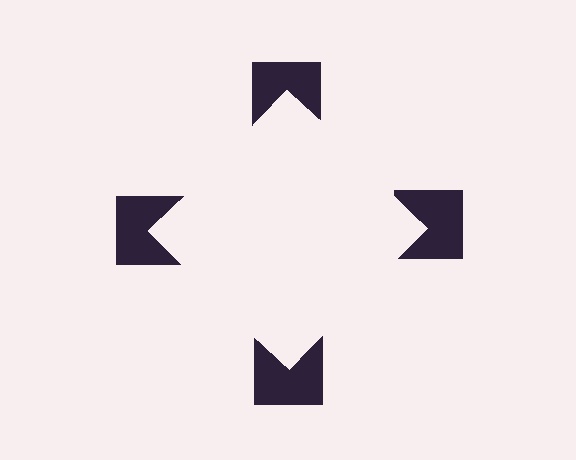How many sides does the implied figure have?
4 sides.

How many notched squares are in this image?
There are 4 — one at each vertex of the illusory square.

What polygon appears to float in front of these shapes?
An illusory square — its edges are inferred from the aligned wedge cuts in the notched squares, not physically drawn.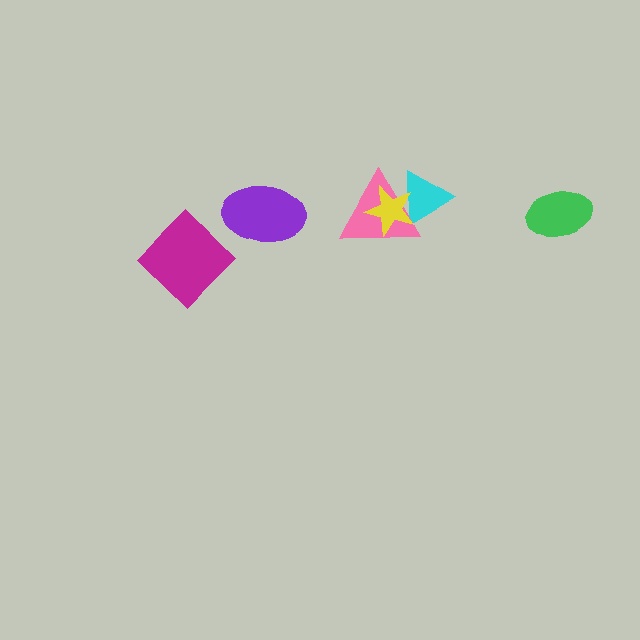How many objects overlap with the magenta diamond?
0 objects overlap with the magenta diamond.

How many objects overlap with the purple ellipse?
0 objects overlap with the purple ellipse.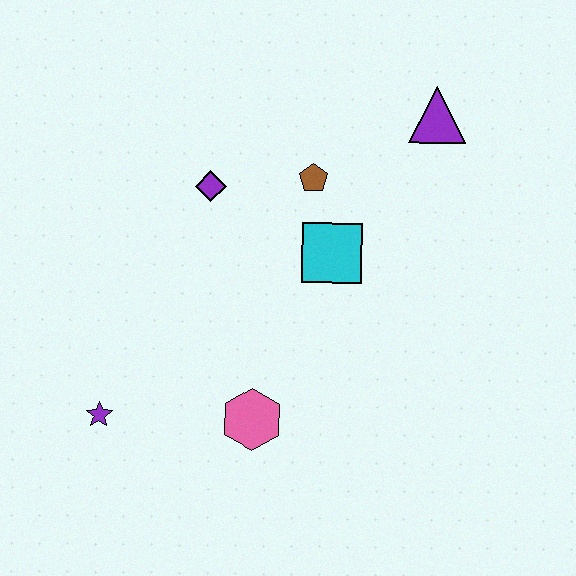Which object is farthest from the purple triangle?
The purple star is farthest from the purple triangle.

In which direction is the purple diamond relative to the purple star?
The purple diamond is above the purple star.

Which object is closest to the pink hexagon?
The purple star is closest to the pink hexagon.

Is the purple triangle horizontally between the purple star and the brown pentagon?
No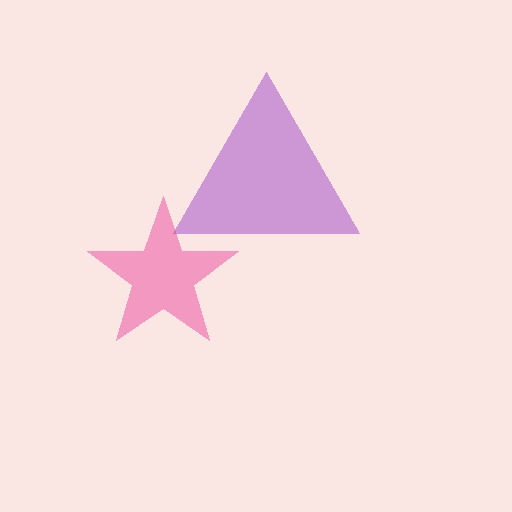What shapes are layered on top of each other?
The layered shapes are: a pink star, a purple triangle.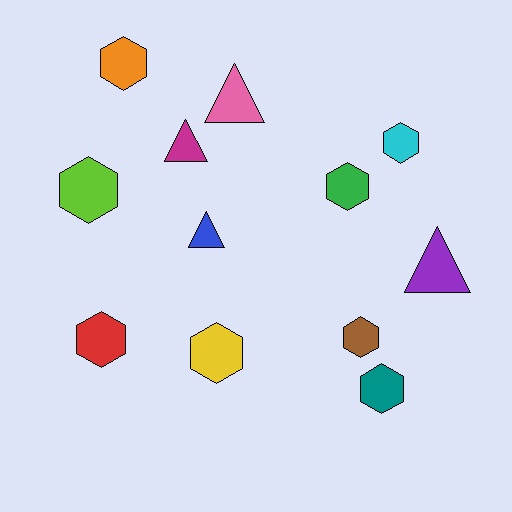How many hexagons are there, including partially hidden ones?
There are 8 hexagons.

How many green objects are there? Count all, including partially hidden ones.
There is 1 green object.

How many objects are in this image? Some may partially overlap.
There are 12 objects.